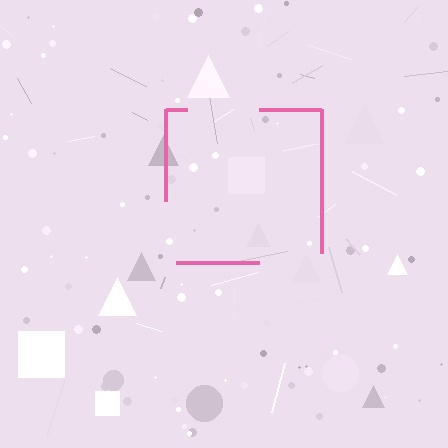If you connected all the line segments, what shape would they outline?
They would outline a square.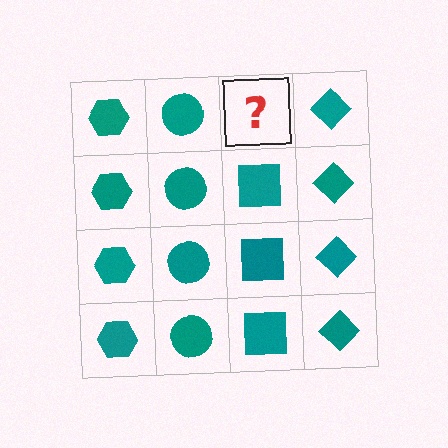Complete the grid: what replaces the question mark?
The question mark should be replaced with a teal square.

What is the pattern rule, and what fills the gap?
The rule is that each column has a consistent shape. The gap should be filled with a teal square.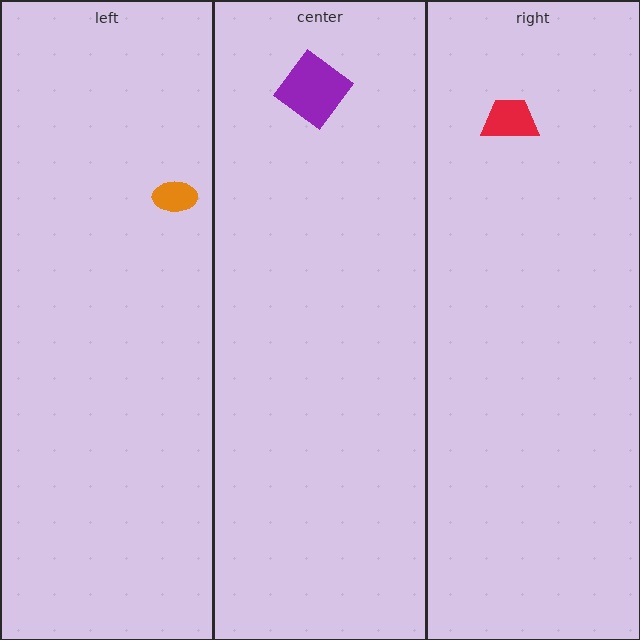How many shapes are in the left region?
1.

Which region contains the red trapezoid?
The right region.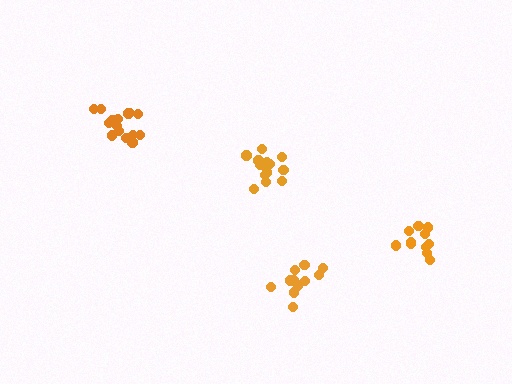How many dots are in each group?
Group 1: 11 dots, Group 2: 12 dots, Group 3: 14 dots, Group 4: 16 dots (53 total).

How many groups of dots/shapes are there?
There are 4 groups.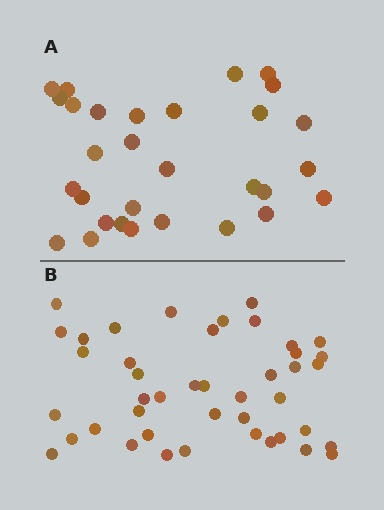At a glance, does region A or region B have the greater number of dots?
Region B (the bottom region) has more dots.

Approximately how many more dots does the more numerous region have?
Region B has approximately 15 more dots than region A.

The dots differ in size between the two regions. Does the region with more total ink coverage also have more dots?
No. Region A has more total ink coverage because its dots are larger, but region B actually contains more individual dots. Total area can be misleading — the number of items is what matters here.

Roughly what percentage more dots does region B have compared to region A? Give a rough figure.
About 45% more.